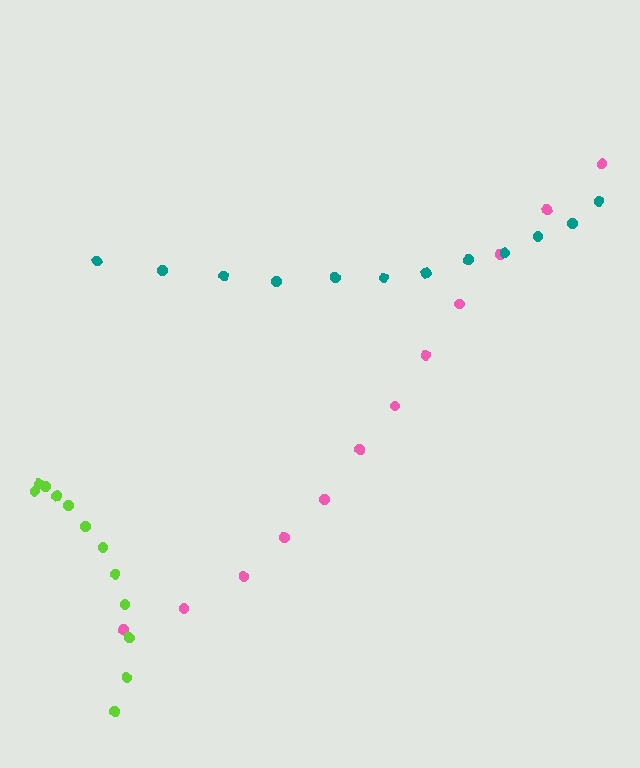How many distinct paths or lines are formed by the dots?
There are 3 distinct paths.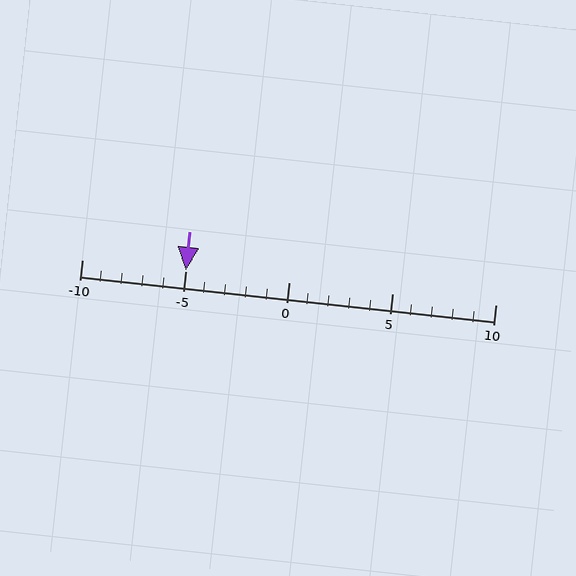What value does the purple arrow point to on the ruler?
The purple arrow points to approximately -5.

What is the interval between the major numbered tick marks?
The major tick marks are spaced 5 units apart.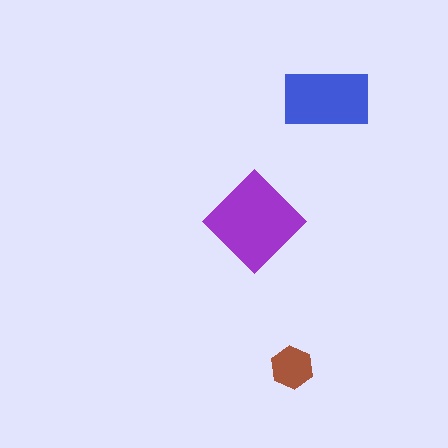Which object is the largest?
The purple diamond.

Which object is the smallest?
The brown hexagon.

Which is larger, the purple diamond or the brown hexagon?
The purple diamond.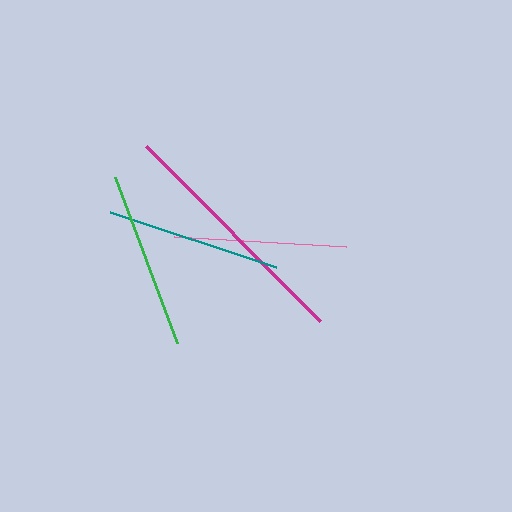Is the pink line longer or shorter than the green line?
The green line is longer than the pink line.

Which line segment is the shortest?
The pink line is the shortest at approximately 172 pixels.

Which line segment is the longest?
The magenta line is the longest at approximately 246 pixels.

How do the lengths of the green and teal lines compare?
The green and teal lines are approximately the same length.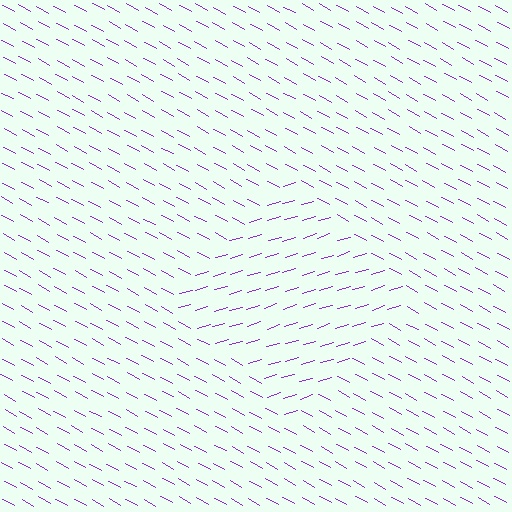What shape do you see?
I see a diamond.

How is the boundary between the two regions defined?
The boundary is defined purely by a change in line orientation (approximately 45 degrees difference). All lines are the same color and thickness.